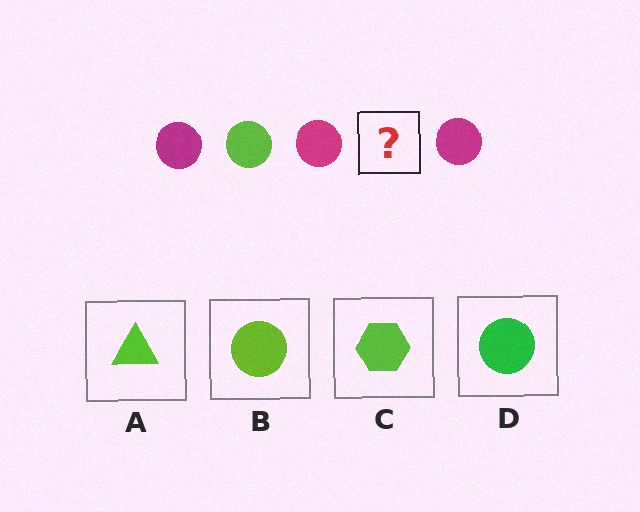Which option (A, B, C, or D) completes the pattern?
B.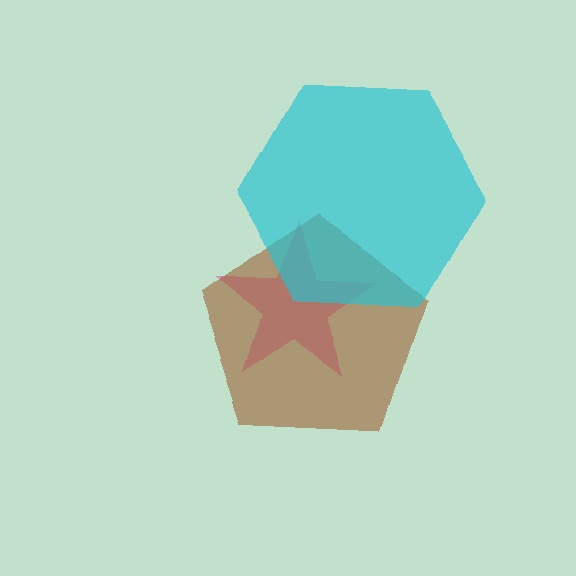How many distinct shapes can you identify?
There are 3 distinct shapes: a magenta star, a brown pentagon, a cyan hexagon.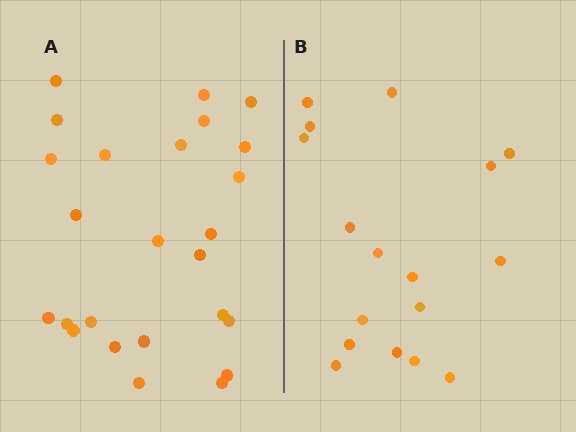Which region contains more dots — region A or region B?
Region A (the left region) has more dots.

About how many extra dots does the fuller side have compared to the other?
Region A has roughly 8 or so more dots than region B.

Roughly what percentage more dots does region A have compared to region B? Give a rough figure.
About 45% more.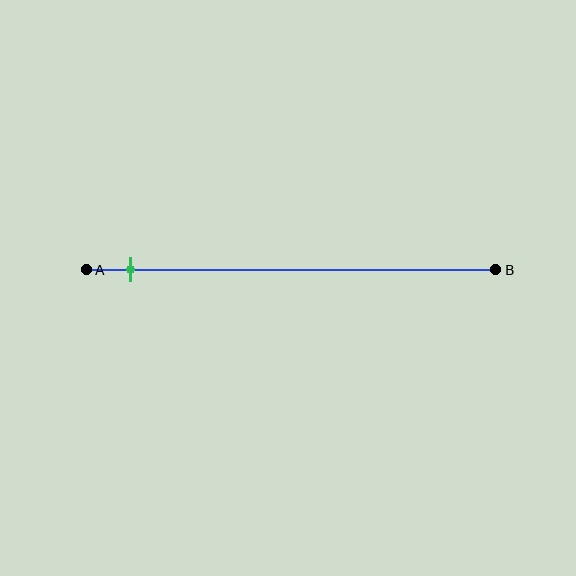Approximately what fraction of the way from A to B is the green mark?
The green mark is approximately 10% of the way from A to B.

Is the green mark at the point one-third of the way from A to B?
No, the mark is at about 10% from A, not at the 33% one-third point.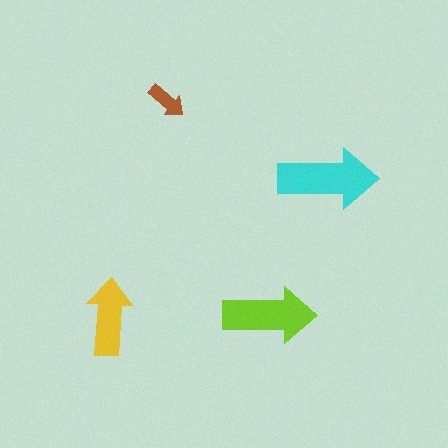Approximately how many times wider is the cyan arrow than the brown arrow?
About 2.5 times wider.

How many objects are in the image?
There are 4 objects in the image.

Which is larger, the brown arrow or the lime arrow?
The lime one.